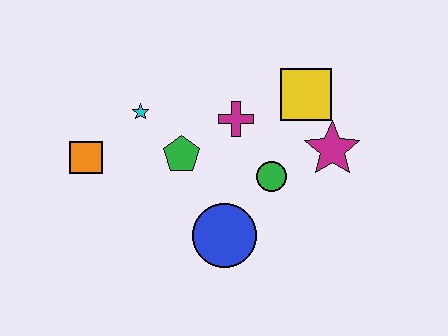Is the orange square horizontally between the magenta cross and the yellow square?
No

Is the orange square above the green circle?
Yes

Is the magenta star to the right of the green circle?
Yes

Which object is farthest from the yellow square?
The orange square is farthest from the yellow square.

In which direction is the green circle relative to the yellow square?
The green circle is below the yellow square.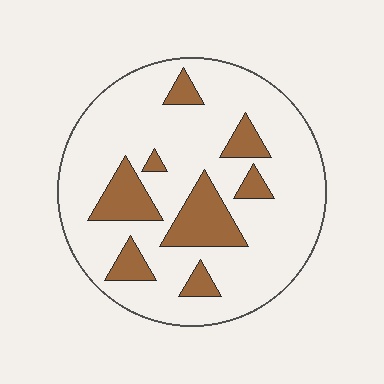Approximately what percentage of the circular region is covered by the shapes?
Approximately 20%.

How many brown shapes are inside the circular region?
8.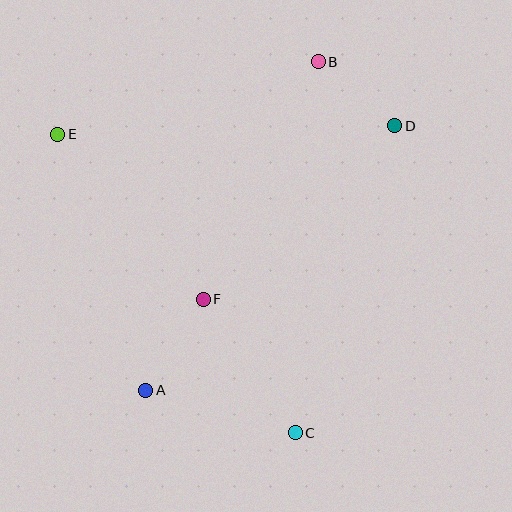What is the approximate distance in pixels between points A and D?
The distance between A and D is approximately 363 pixels.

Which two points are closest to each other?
Points B and D are closest to each other.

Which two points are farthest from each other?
Points C and E are farthest from each other.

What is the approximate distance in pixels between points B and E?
The distance between B and E is approximately 270 pixels.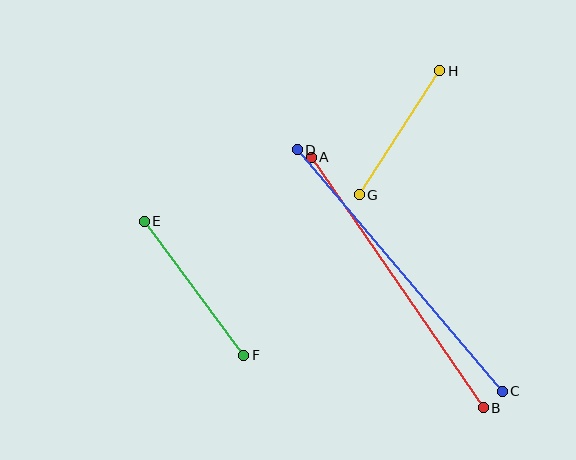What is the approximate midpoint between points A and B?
The midpoint is at approximately (397, 283) pixels.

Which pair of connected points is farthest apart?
Points C and D are farthest apart.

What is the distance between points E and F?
The distance is approximately 167 pixels.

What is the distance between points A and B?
The distance is approximately 304 pixels.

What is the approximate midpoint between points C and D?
The midpoint is at approximately (400, 270) pixels.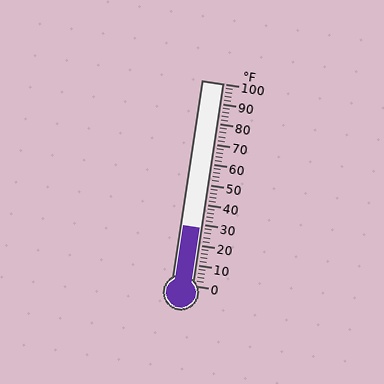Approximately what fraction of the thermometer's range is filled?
The thermometer is filled to approximately 30% of its range.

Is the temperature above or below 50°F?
The temperature is below 50°F.